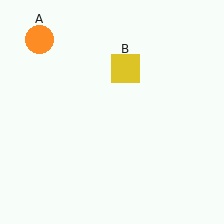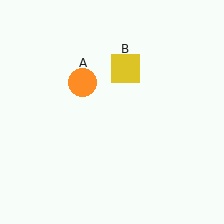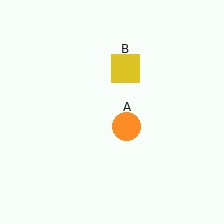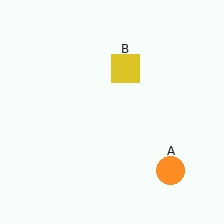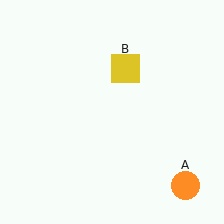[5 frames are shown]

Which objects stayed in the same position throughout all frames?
Yellow square (object B) remained stationary.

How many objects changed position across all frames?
1 object changed position: orange circle (object A).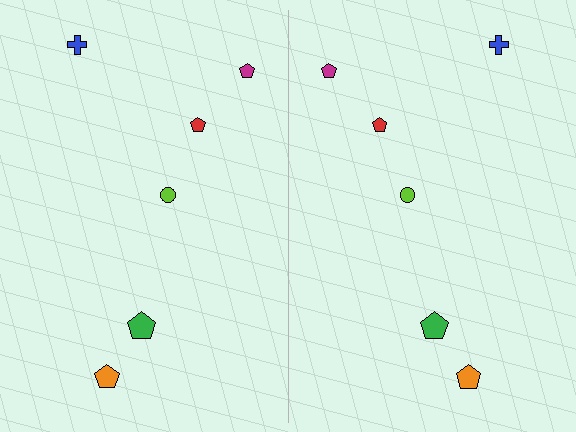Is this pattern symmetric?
Yes, this pattern has bilateral (reflection) symmetry.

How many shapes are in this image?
There are 12 shapes in this image.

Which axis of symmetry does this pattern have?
The pattern has a vertical axis of symmetry running through the center of the image.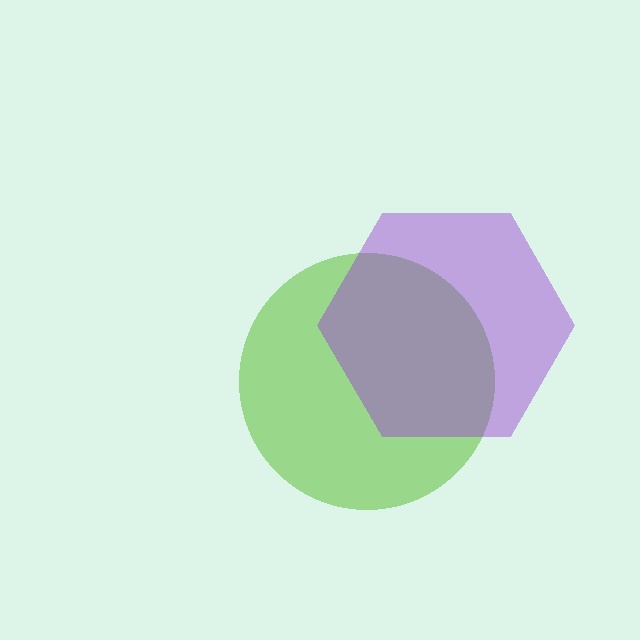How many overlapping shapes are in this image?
There are 2 overlapping shapes in the image.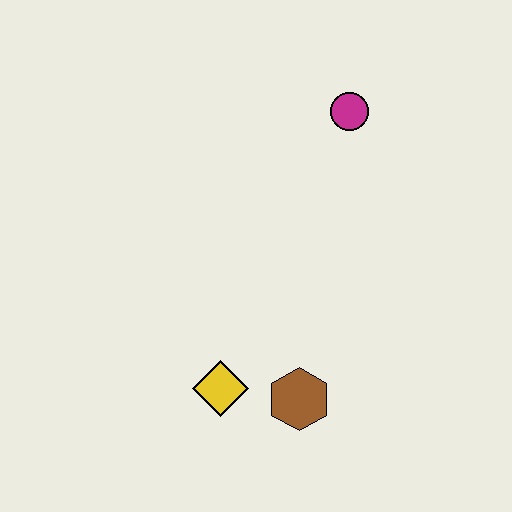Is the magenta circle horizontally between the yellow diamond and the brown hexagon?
No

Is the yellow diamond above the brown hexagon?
Yes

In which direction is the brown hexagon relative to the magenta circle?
The brown hexagon is below the magenta circle.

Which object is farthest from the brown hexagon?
The magenta circle is farthest from the brown hexagon.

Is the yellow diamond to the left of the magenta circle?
Yes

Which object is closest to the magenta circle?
The brown hexagon is closest to the magenta circle.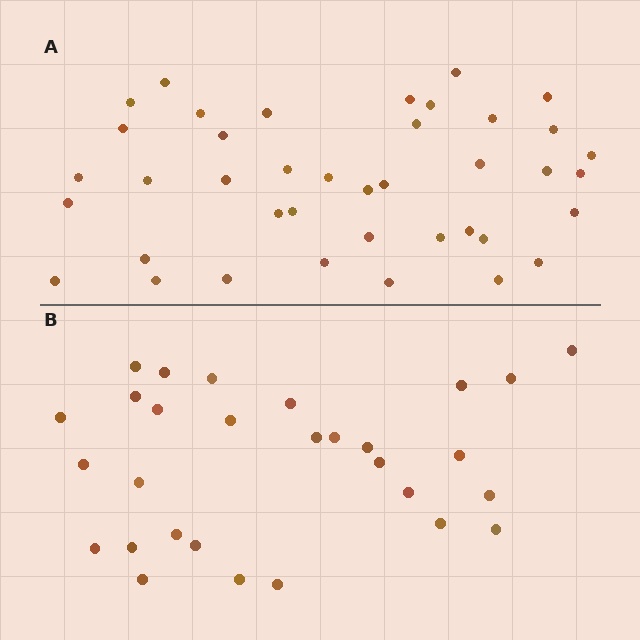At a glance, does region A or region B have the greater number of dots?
Region A (the top region) has more dots.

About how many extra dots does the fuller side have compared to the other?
Region A has roughly 12 or so more dots than region B.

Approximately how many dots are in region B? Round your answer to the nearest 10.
About 30 dots. (The exact count is 29, which rounds to 30.)